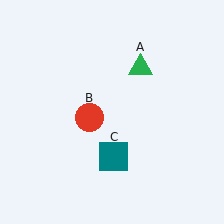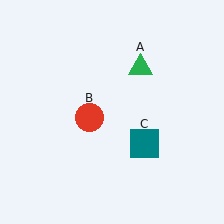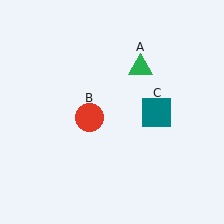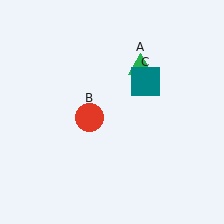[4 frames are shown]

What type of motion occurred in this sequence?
The teal square (object C) rotated counterclockwise around the center of the scene.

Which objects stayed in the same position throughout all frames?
Green triangle (object A) and red circle (object B) remained stationary.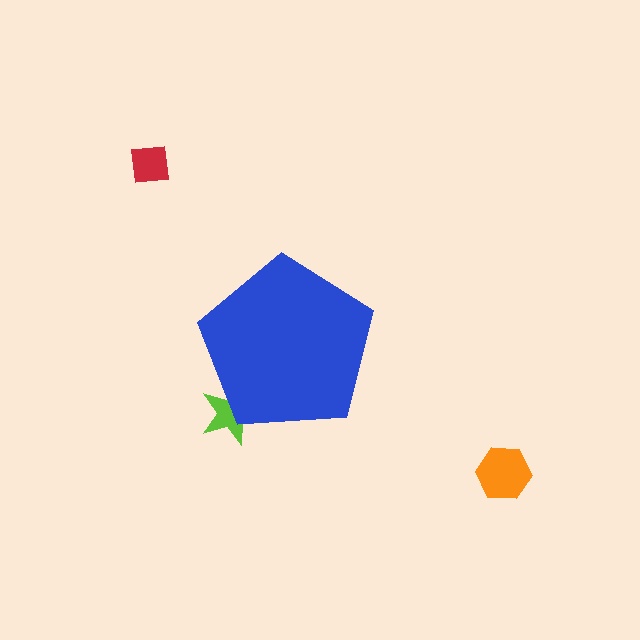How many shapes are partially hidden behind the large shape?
1 shape is partially hidden.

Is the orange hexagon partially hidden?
No, the orange hexagon is fully visible.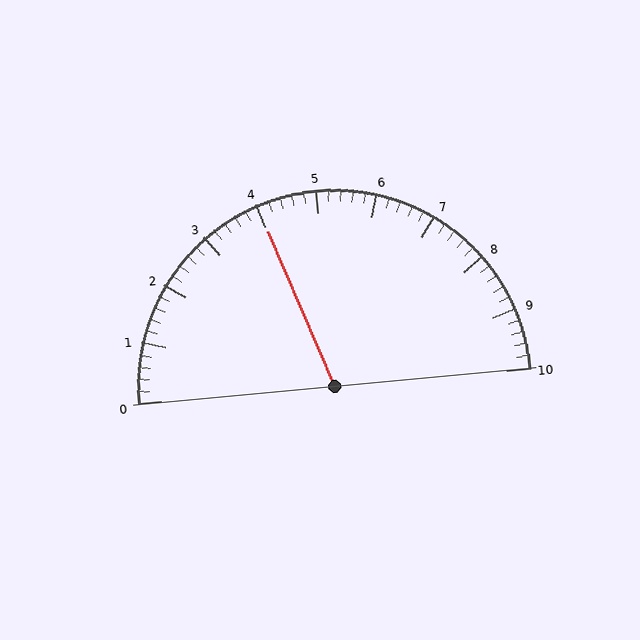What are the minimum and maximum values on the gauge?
The gauge ranges from 0 to 10.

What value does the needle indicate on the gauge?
The needle indicates approximately 4.0.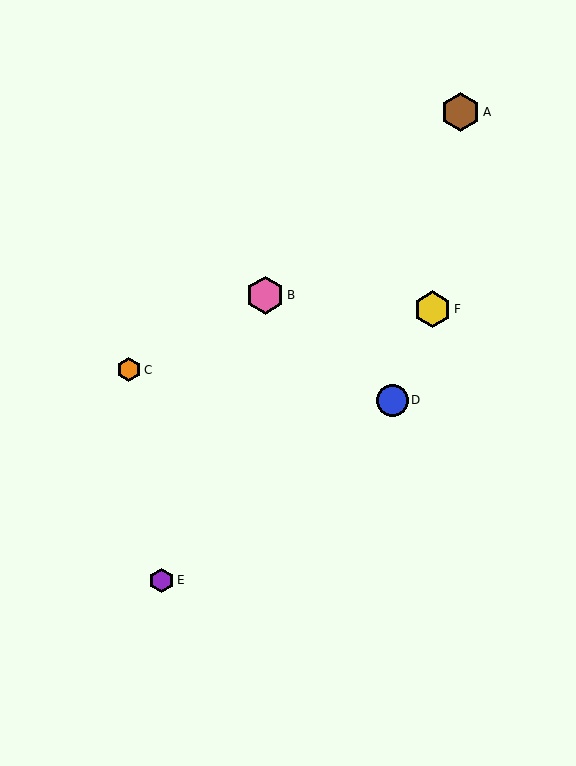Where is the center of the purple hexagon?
The center of the purple hexagon is at (161, 580).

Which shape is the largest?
The brown hexagon (labeled A) is the largest.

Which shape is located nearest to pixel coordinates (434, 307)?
The yellow hexagon (labeled F) at (433, 309) is nearest to that location.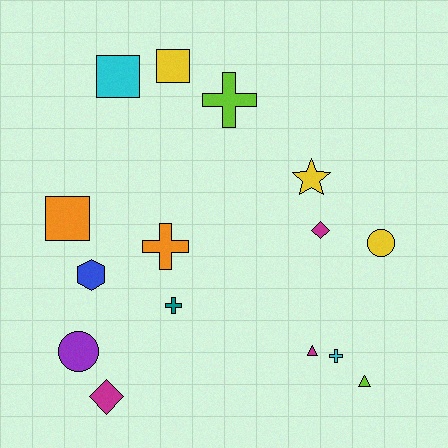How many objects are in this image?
There are 15 objects.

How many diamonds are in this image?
There are 2 diamonds.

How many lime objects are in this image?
There are 2 lime objects.